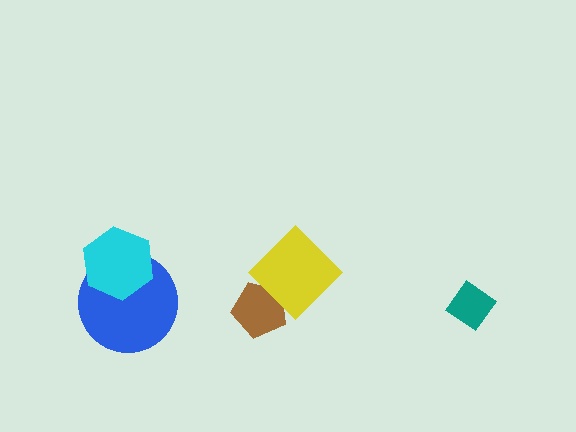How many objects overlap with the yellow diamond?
1 object overlaps with the yellow diamond.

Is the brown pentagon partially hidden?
Yes, it is partially covered by another shape.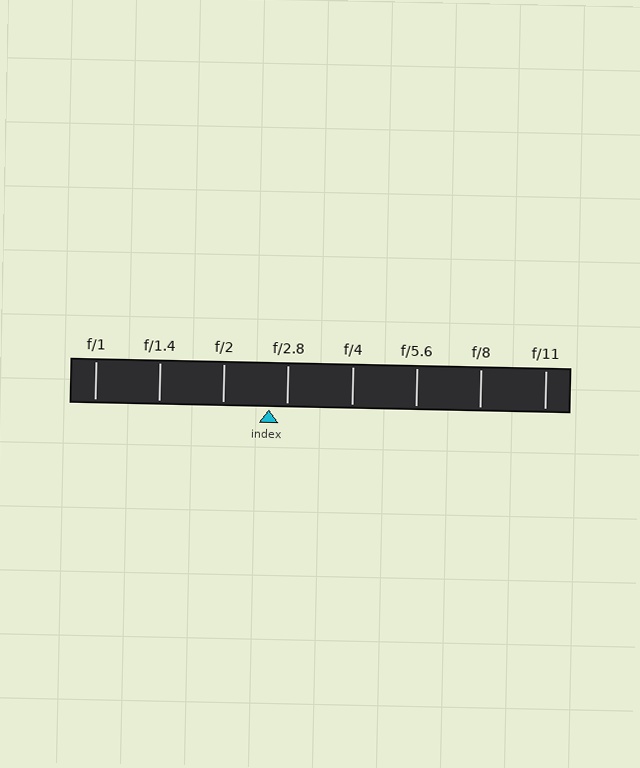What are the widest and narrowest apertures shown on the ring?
The widest aperture shown is f/1 and the narrowest is f/11.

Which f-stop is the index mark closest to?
The index mark is closest to f/2.8.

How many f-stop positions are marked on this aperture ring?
There are 8 f-stop positions marked.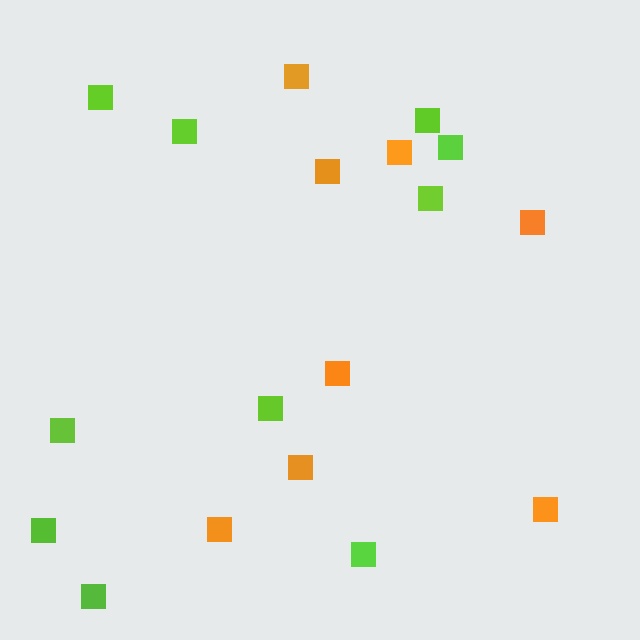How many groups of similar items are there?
There are 2 groups: one group of orange squares (8) and one group of lime squares (10).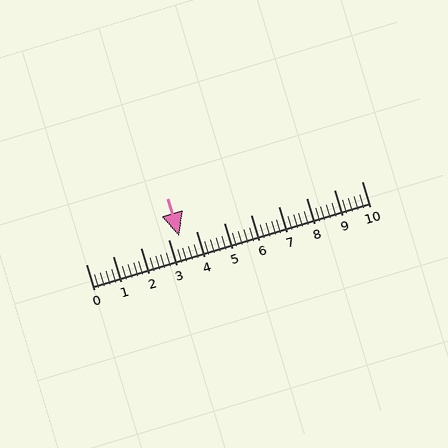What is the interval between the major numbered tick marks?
The major tick marks are spaced 1 units apart.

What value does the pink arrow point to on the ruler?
The pink arrow points to approximately 3.4.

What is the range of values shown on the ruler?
The ruler shows values from 0 to 10.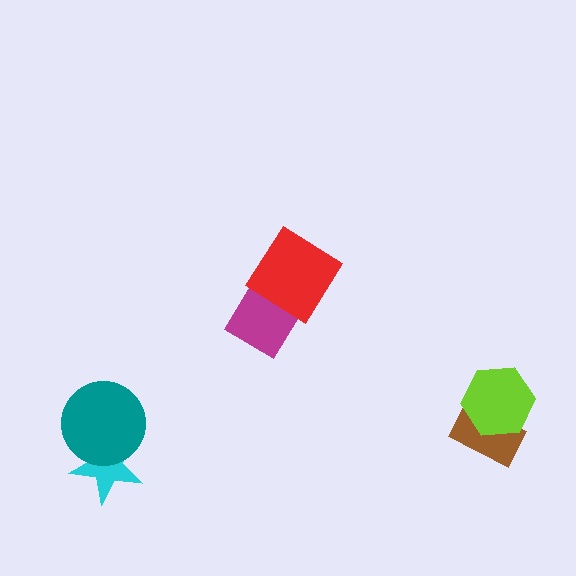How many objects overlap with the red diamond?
1 object overlaps with the red diamond.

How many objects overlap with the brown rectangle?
1 object overlaps with the brown rectangle.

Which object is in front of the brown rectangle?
The lime hexagon is in front of the brown rectangle.